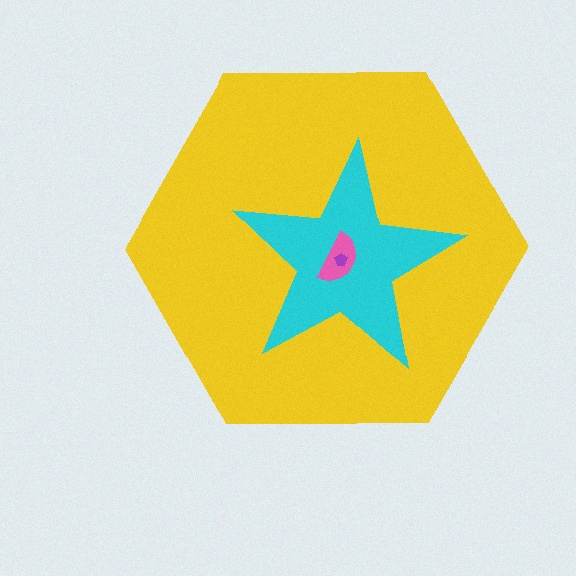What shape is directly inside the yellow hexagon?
The cyan star.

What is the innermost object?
The purple pentagon.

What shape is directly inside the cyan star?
The pink semicircle.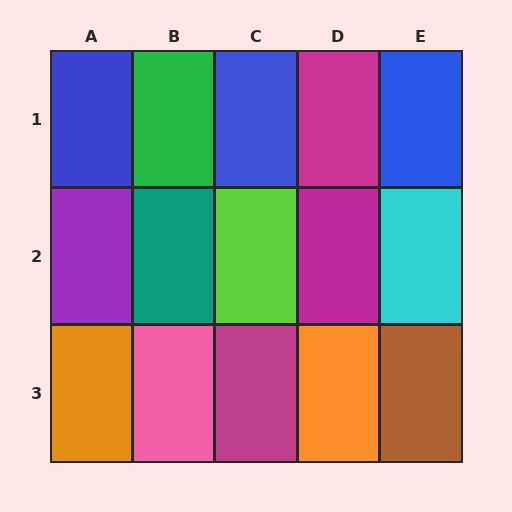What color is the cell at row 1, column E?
Blue.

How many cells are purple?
1 cell is purple.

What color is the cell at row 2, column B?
Teal.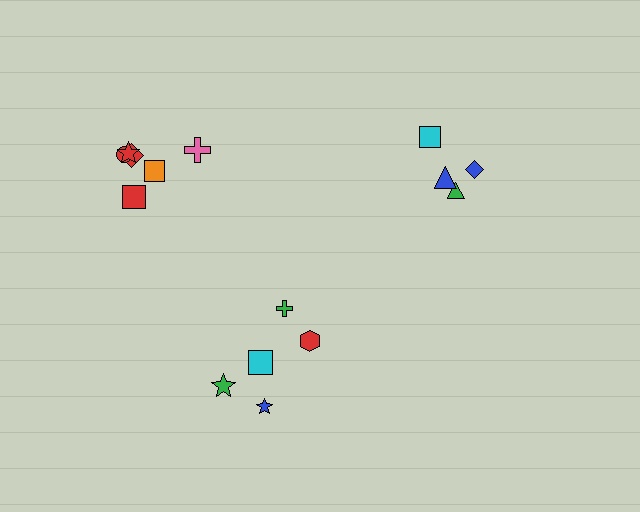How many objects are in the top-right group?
There are 4 objects.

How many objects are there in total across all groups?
There are 15 objects.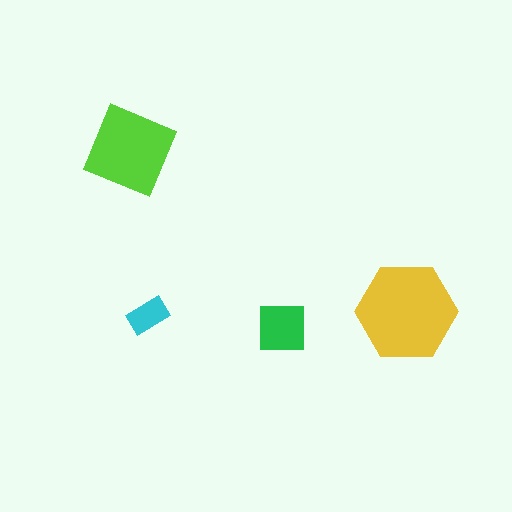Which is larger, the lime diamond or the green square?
The lime diamond.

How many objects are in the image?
There are 4 objects in the image.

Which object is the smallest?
The cyan rectangle.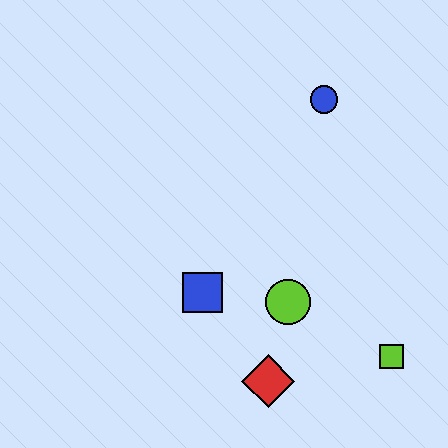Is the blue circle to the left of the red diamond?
No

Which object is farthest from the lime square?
The blue circle is farthest from the lime square.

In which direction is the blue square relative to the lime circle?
The blue square is to the left of the lime circle.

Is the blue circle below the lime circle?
No